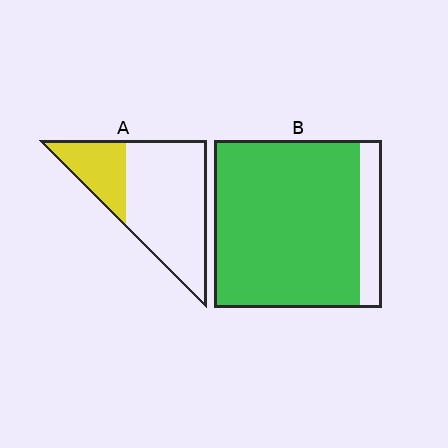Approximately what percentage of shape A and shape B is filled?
A is approximately 25% and B is approximately 85%.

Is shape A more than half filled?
No.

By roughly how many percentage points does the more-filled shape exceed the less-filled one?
By roughly 60 percentage points (B over A).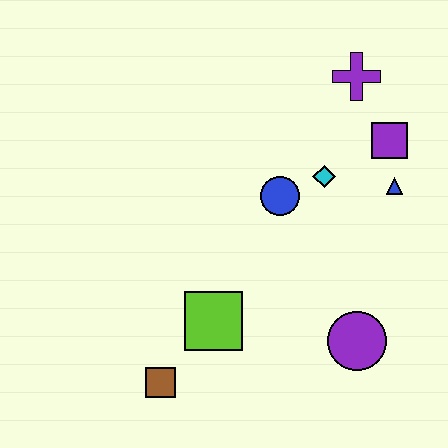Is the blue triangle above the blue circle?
Yes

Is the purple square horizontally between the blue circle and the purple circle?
No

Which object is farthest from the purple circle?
The purple cross is farthest from the purple circle.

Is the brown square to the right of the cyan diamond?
No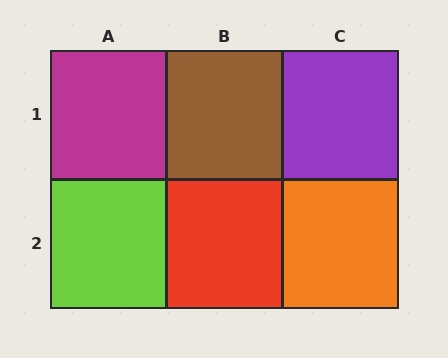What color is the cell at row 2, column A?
Lime.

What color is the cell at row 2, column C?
Orange.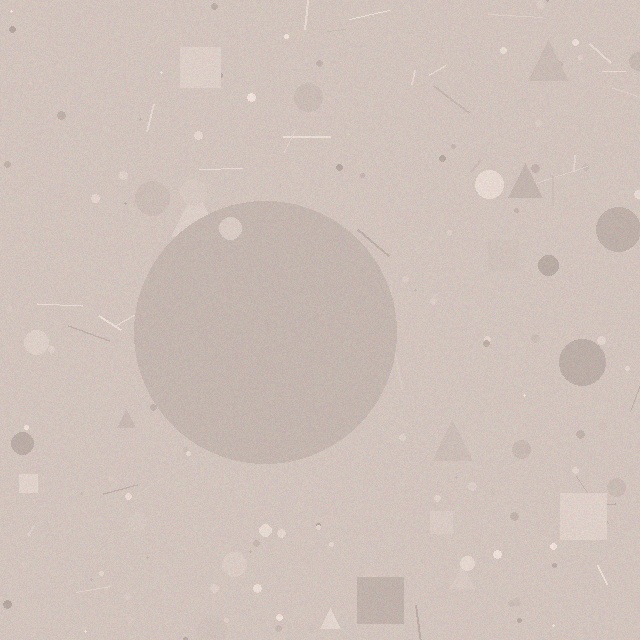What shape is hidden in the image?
A circle is hidden in the image.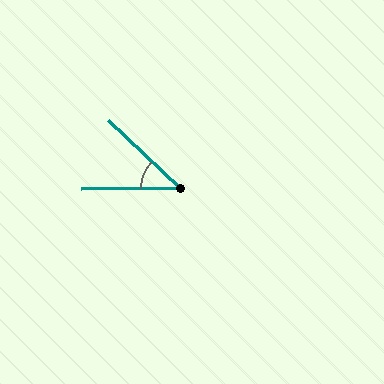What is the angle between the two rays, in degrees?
Approximately 44 degrees.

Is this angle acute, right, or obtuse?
It is acute.